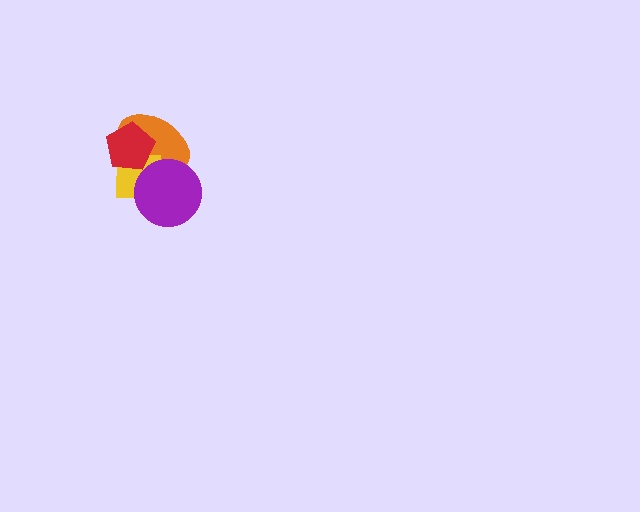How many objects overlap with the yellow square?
3 objects overlap with the yellow square.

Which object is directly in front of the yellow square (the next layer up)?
The purple circle is directly in front of the yellow square.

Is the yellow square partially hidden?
Yes, it is partially covered by another shape.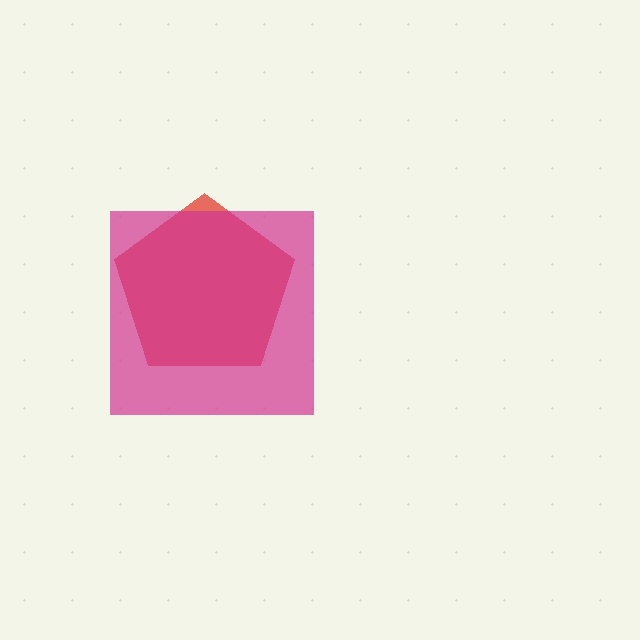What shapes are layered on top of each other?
The layered shapes are: a red pentagon, a magenta square.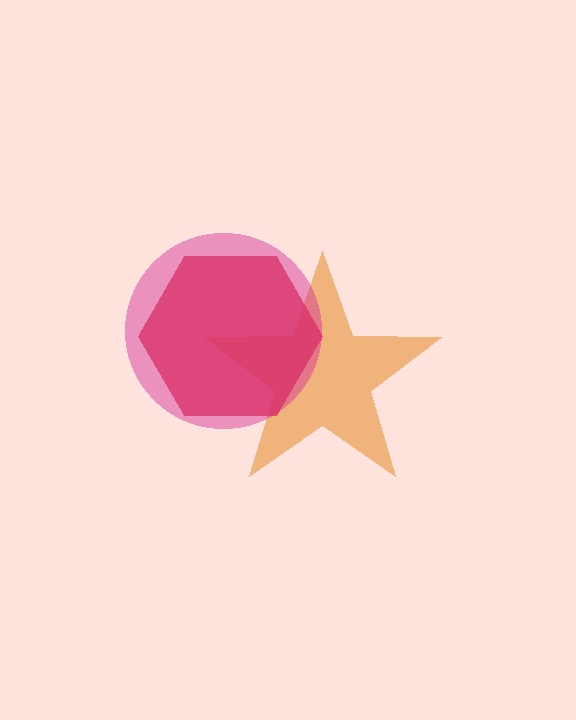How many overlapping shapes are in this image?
There are 3 overlapping shapes in the image.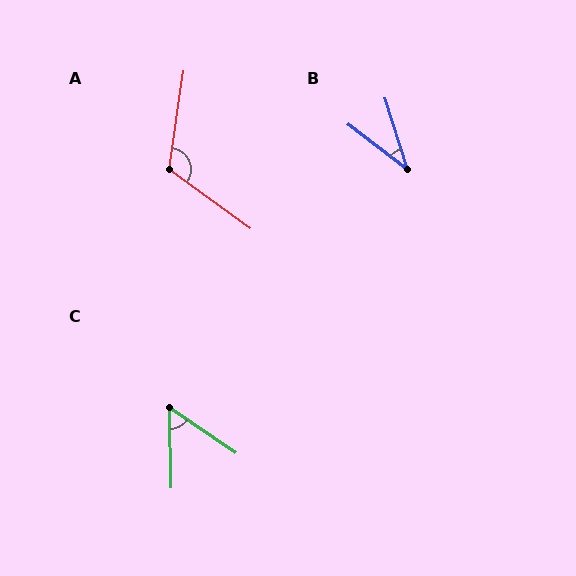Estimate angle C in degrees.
Approximately 55 degrees.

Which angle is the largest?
A, at approximately 117 degrees.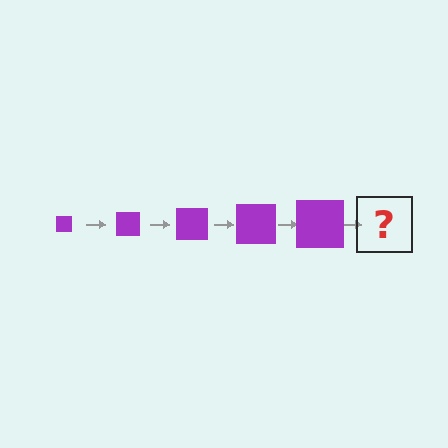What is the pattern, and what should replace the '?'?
The pattern is that the square gets progressively larger each step. The '?' should be a purple square, larger than the previous one.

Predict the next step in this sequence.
The next step is a purple square, larger than the previous one.